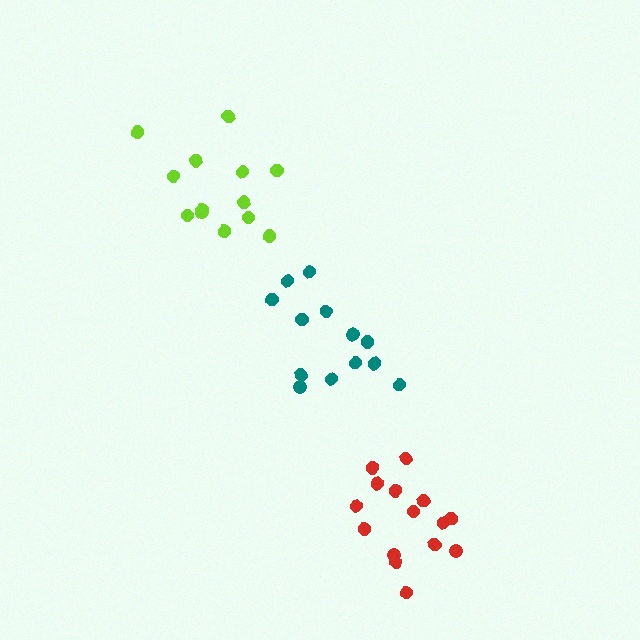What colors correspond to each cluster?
The clusters are colored: red, lime, teal.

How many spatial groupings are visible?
There are 3 spatial groupings.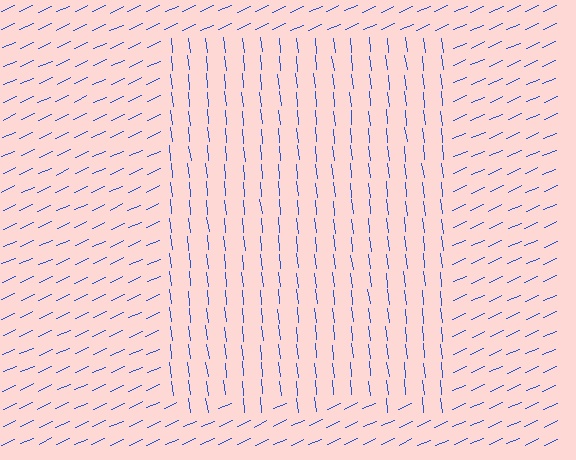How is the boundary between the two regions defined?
The boundary is defined purely by a change in line orientation (approximately 72 degrees difference). All lines are the same color and thickness.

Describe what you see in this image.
The image is filled with small blue line segments. A rectangle region in the image has lines oriented differently from the surrounding lines, creating a visible texture boundary.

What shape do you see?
I see a rectangle.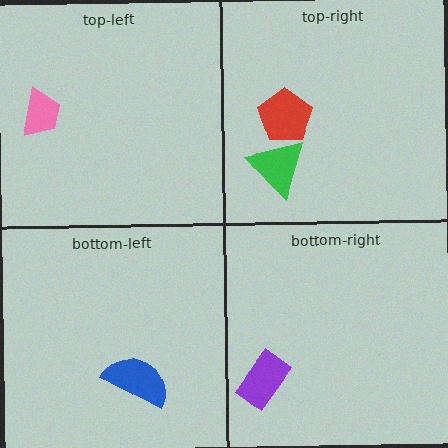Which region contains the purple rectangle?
The bottom-right region.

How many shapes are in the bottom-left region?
1.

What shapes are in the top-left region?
The pink trapezoid.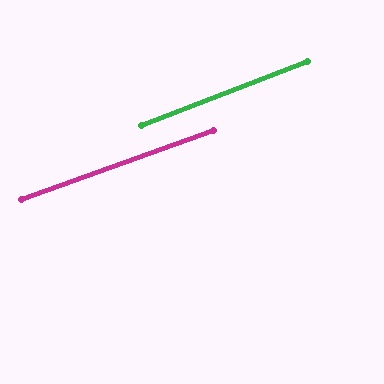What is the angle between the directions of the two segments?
Approximately 1 degree.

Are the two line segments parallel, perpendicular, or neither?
Parallel — their directions differ by only 1.4°.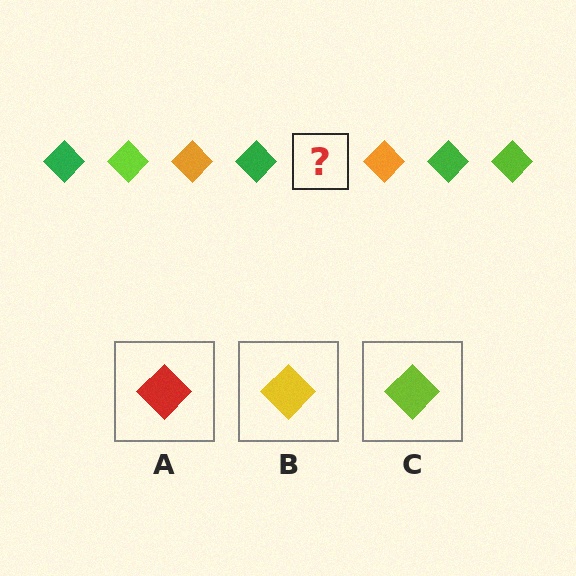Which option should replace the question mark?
Option C.